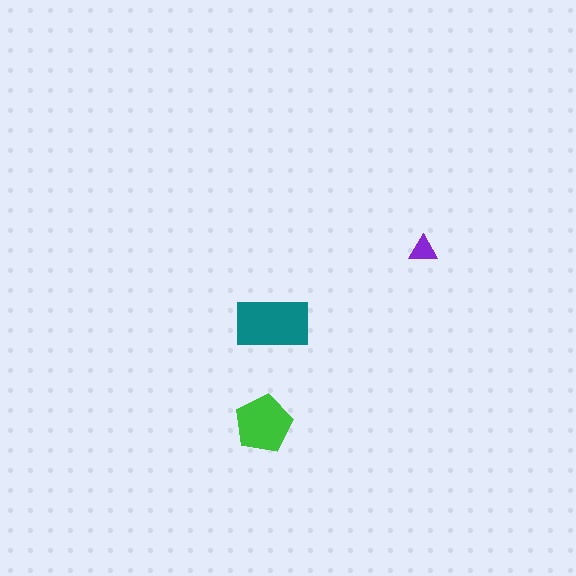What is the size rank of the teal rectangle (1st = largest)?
1st.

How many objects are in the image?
There are 3 objects in the image.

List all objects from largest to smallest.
The teal rectangle, the green pentagon, the purple triangle.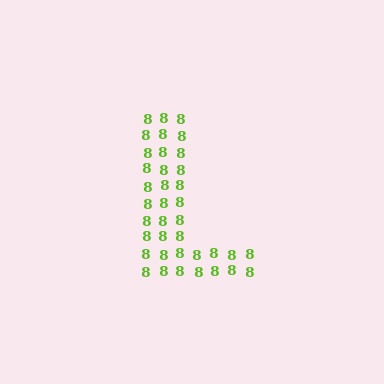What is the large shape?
The large shape is the letter L.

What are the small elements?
The small elements are digit 8's.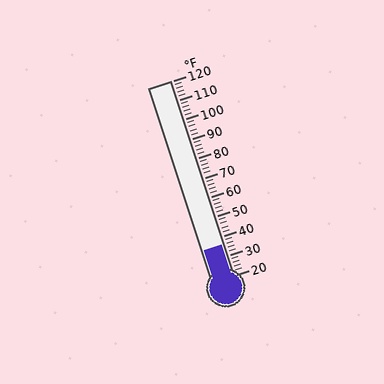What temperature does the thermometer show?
The thermometer shows approximately 36°F.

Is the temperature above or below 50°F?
The temperature is below 50°F.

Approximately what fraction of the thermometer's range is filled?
The thermometer is filled to approximately 15% of its range.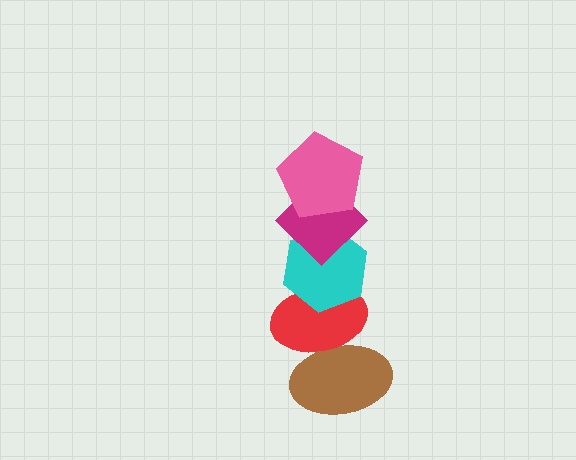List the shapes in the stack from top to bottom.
From top to bottom: the pink pentagon, the magenta diamond, the cyan hexagon, the red ellipse, the brown ellipse.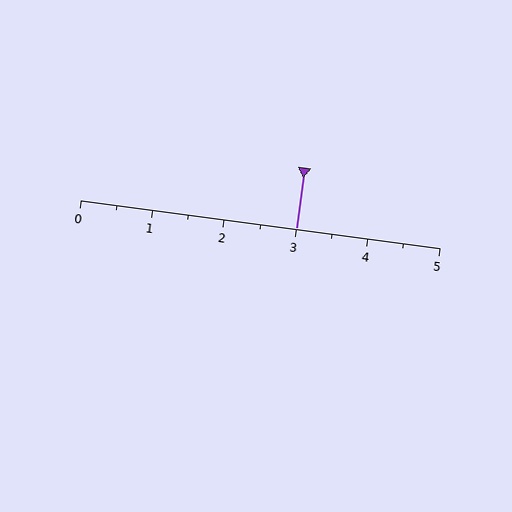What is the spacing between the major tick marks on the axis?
The major ticks are spaced 1 apart.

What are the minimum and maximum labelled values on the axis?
The axis runs from 0 to 5.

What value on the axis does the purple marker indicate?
The marker indicates approximately 3.